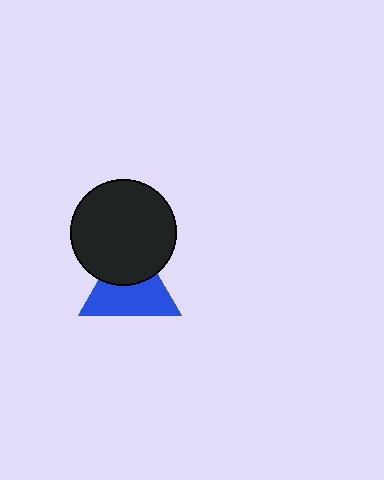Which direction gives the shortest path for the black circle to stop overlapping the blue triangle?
Moving up gives the shortest separation.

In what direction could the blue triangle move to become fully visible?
The blue triangle could move down. That would shift it out from behind the black circle entirely.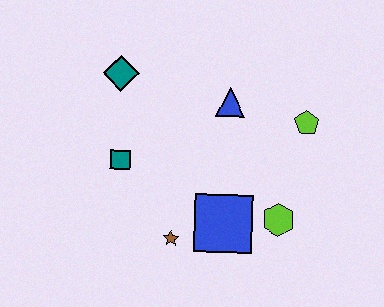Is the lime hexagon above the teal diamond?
No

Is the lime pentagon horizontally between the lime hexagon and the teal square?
No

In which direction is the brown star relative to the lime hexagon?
The brown star is to the left of the lime hexagon.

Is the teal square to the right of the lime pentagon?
No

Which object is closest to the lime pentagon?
The blue triangle is closest to the lime pentagon.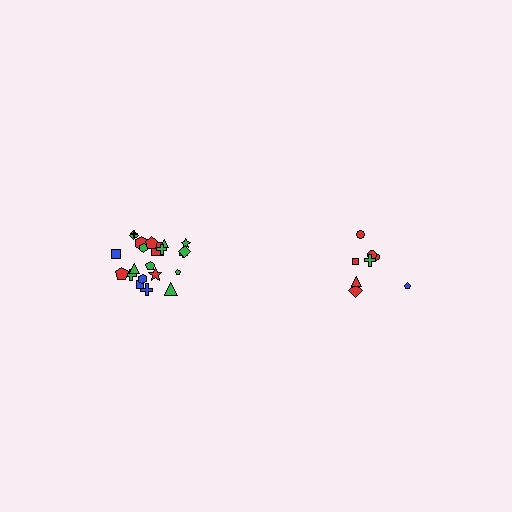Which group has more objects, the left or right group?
The left group.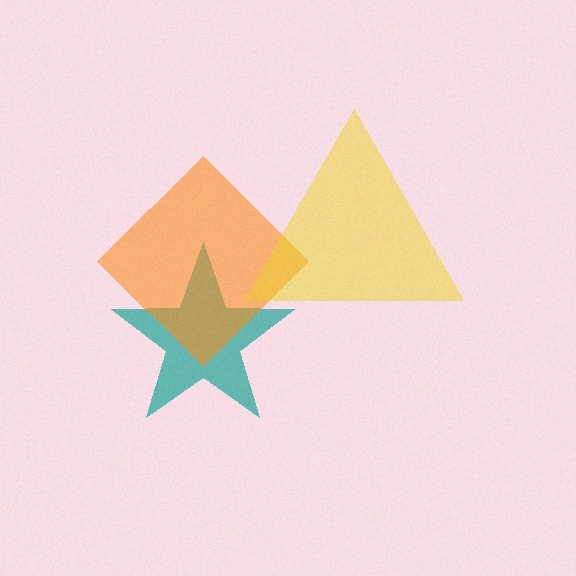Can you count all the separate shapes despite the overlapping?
Yes, there are 3 separate shapes.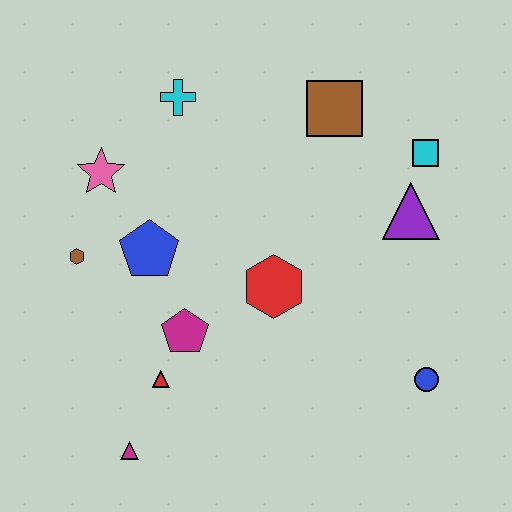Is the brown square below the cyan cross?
Yes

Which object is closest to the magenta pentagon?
The red triangle is closest to the magenta pentagon.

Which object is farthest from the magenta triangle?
The cyan square is farthest from the magenta triangle.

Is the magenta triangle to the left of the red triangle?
Yes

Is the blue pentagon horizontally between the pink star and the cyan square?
Yes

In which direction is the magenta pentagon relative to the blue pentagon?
The magenta pentagon is below the blue pentagon.